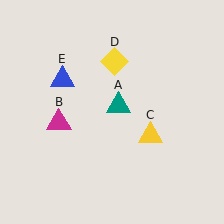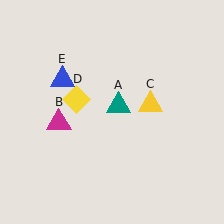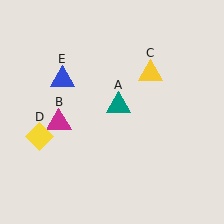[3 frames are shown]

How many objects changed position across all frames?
2 objects changed position: yellow triangle (object C), yellow diamond (object D).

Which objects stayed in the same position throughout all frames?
Teal triangle (object A) and magenta triangle (object B) and blue triangle (object E) remained stationary.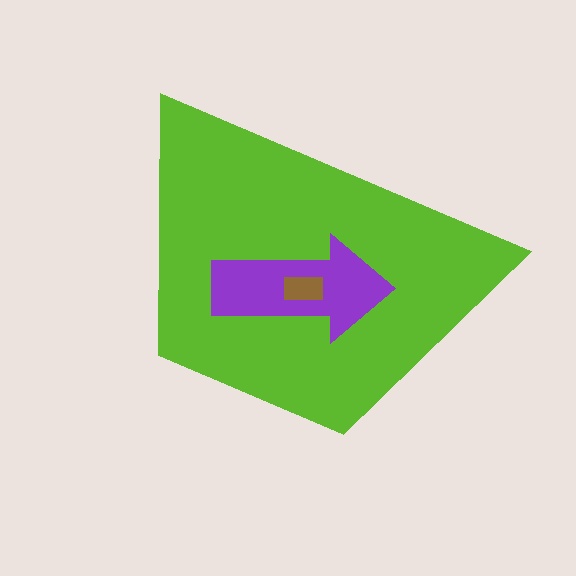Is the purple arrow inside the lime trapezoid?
Yes.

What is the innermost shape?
The brown rectangle.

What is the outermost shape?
The lime trapezoid.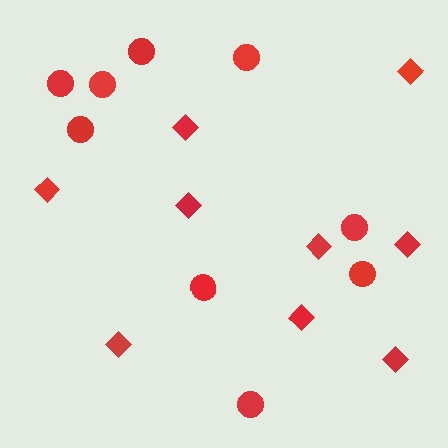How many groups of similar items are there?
There are 2 groups: one group of circles (9) and one group of diamonds (9).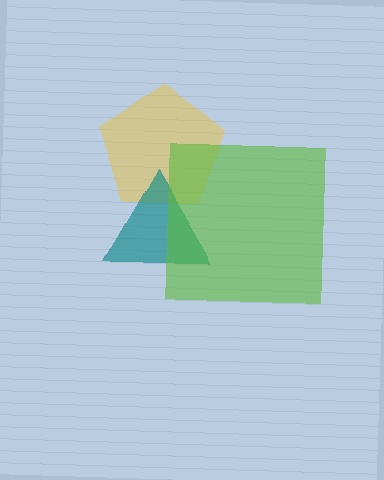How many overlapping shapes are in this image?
There are 3 overlapping shapes in the image.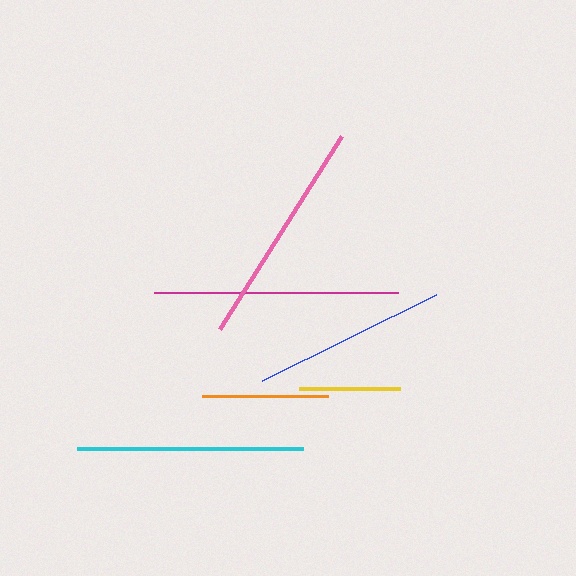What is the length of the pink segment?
The pink segment is approximately 229 pixels long.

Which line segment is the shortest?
The yellow line is the shortest at approximately 100 pixels.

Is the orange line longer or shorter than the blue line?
The blue line is longer than the orange line.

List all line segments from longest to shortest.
From longest to shortest: magenta, pink, cyan, blue, orange, yellow.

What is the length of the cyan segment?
The cyan segment is approximately 226 pixels long.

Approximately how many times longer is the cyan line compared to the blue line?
The cyan line is approximately 1.2 times the length of the blue line.